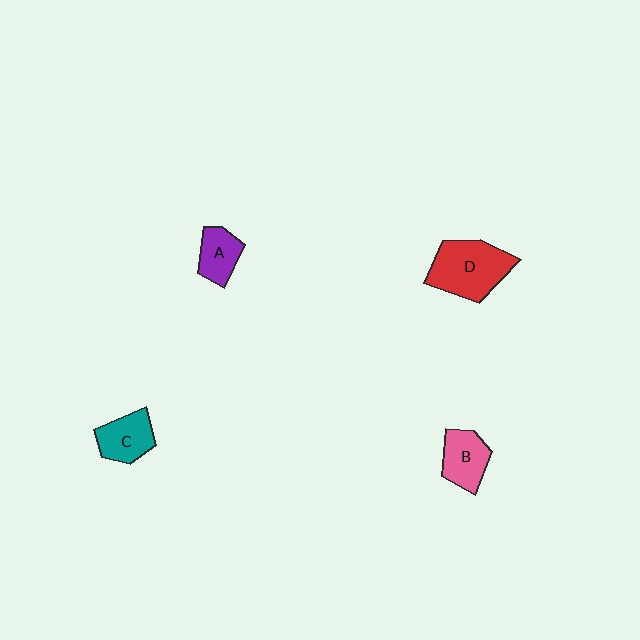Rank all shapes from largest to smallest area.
From largest to smallest: D (red), B (pink), C (teal), A (purple).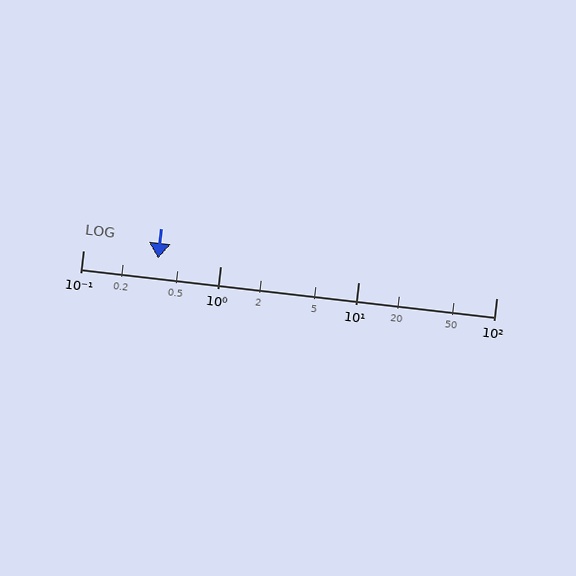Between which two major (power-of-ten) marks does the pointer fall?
The pointer is between 0.1 and 1.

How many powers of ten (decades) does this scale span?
The scale spans 3 decades, from 0.1 to 100.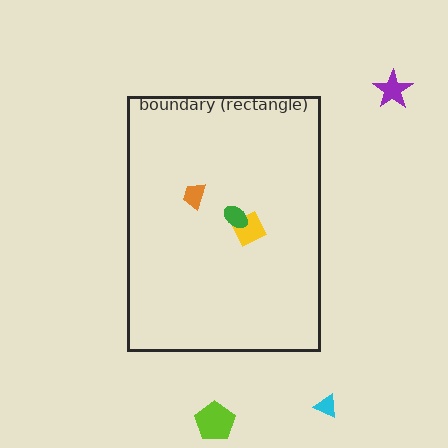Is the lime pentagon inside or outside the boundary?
Outside.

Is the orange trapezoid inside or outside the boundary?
Inside.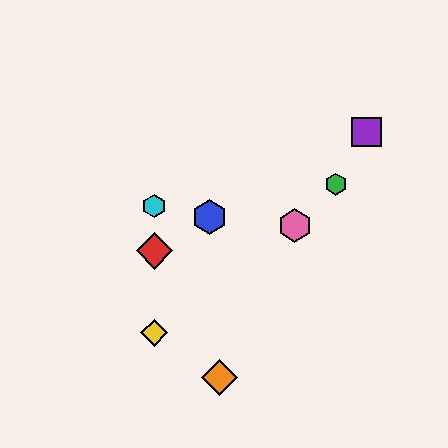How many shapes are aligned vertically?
3 shapes (the red diamond, the yellow diamond, the cyan hexagon) are aligned vertically.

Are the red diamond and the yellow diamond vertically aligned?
Yes, both are at x≈154.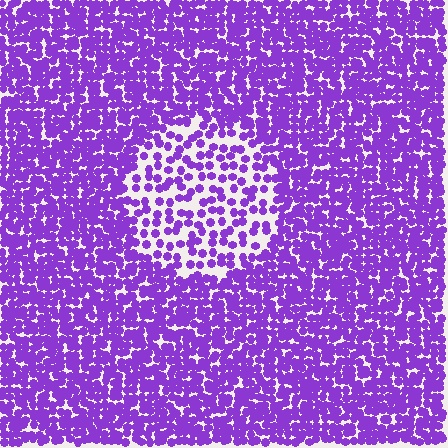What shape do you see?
I see a circle.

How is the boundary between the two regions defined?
The boundary is defined by a change in element density (approximately 2.2x ratio). All elements are the same color, size, and shape.